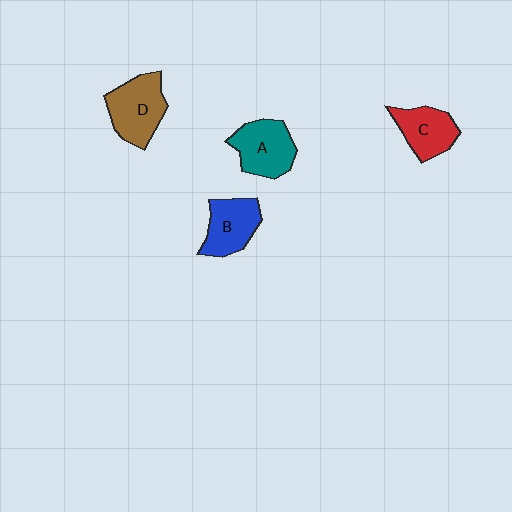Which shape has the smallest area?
Shape C (red).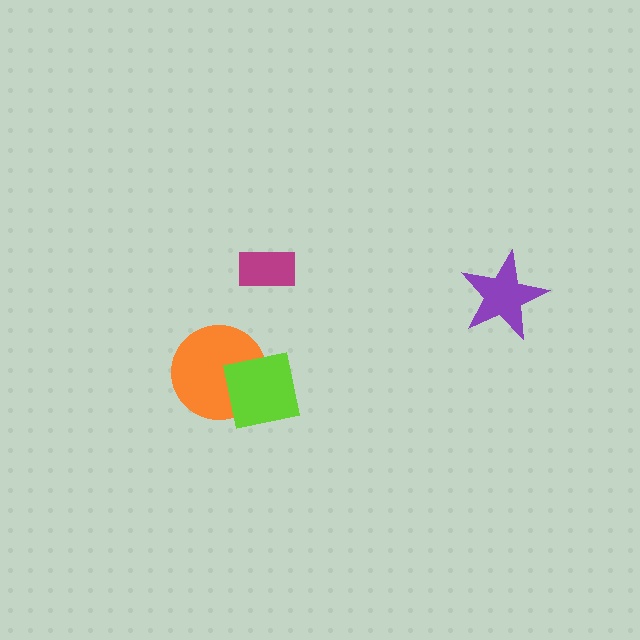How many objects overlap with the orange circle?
1 object overlaps with the orange circle.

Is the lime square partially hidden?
No, no other shape covers it.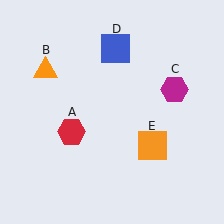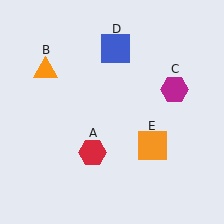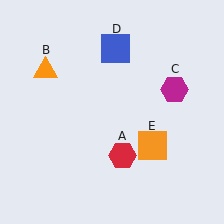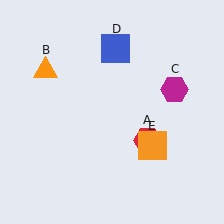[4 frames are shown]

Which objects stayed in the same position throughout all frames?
Orange triangle (object B) and magenta hexagon (object C) and blue square (object D) and orange square (object E) remained stationary.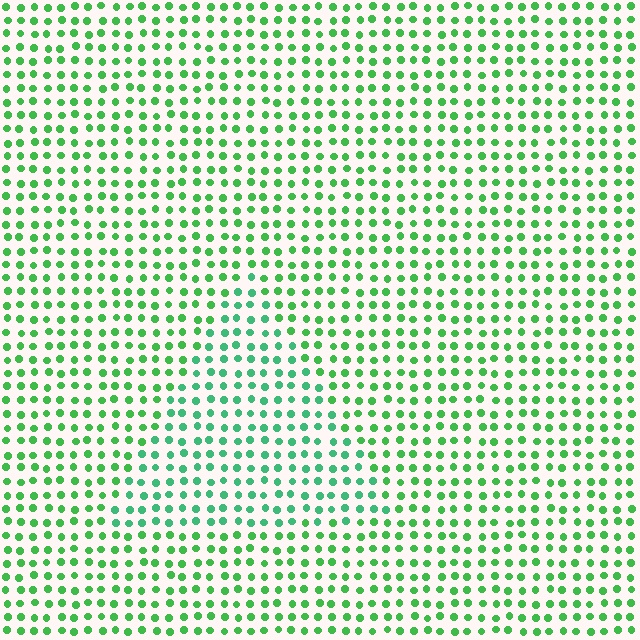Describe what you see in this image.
The image is filled with small green elements in a uniform arrangement. A triangle-shaped region is visible where the elements are tinted to a slightly different hue, forming a subtle color boundary.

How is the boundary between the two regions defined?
The boundary is defined purely by a slight shift in hue (about 23 degrees). Spacing, size, and orientation are identical on both sides.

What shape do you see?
I see a triangle.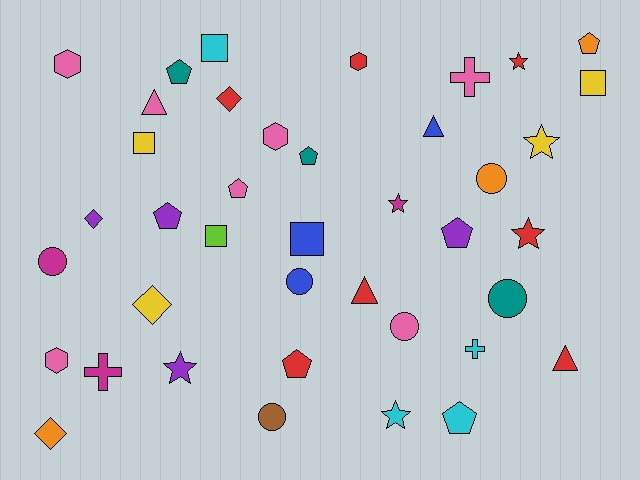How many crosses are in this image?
There are 3 crosses.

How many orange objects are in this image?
There are 3 orange objects.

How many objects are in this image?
There are 40 objects.